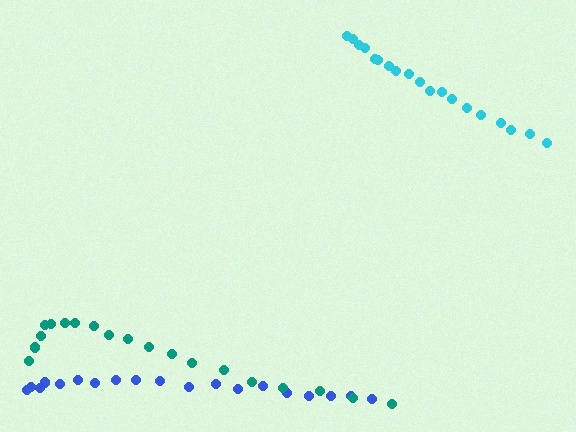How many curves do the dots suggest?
There are 3 distinct paths.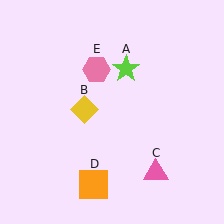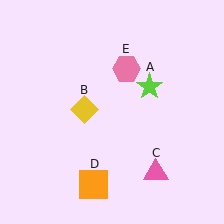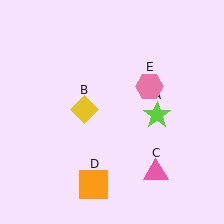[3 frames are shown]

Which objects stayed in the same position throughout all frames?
Yellow diamond (object B) and pink triangle (object C) and orange square (object D) remained stationary.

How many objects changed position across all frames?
2 objects changed position: lime star (object A), pink hexagon (object E).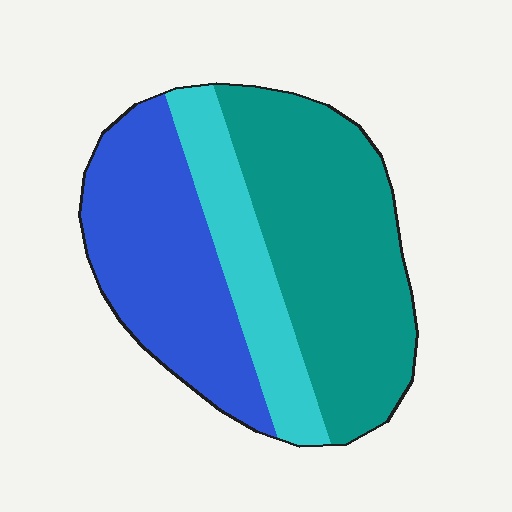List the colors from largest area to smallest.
From largest to smallest: teal, blue, cyan.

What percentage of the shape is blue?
Blue takes up about one third (1/3) of the shape.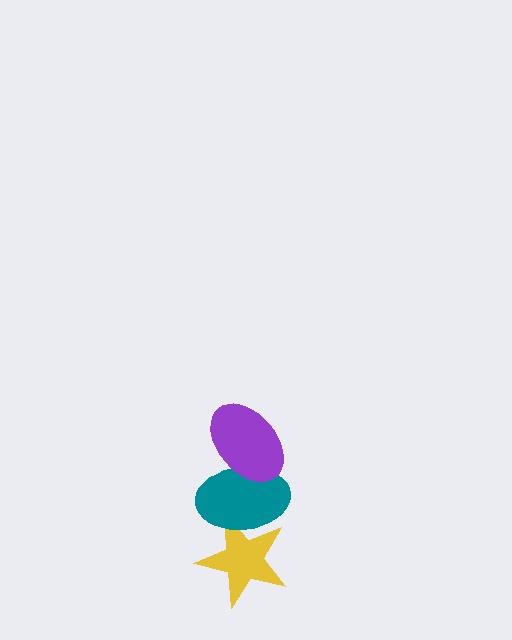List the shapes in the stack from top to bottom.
From top to bottom: the purple ellipse, the teal ellipse, the yellow star.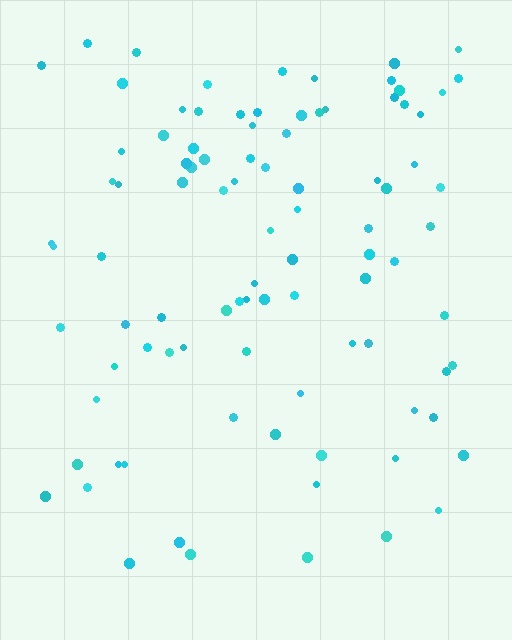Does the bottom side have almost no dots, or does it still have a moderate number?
Still a moderate number, just noticeably fewer than the top.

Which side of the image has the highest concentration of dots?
The top.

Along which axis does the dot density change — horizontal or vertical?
Vertical.